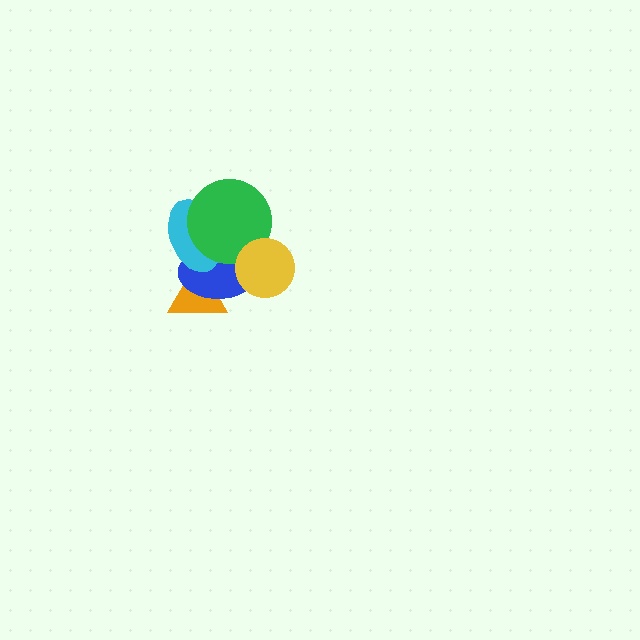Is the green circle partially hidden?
Yes, it is partially covered by another shape.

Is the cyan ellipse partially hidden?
Yes, it is partially covered by another shape.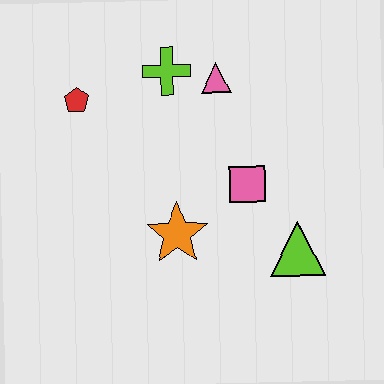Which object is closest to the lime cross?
The pink triangle is closest to the lime cross.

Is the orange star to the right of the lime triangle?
No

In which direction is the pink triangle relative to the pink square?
The pink triangle is above the pink square.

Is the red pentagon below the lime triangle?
No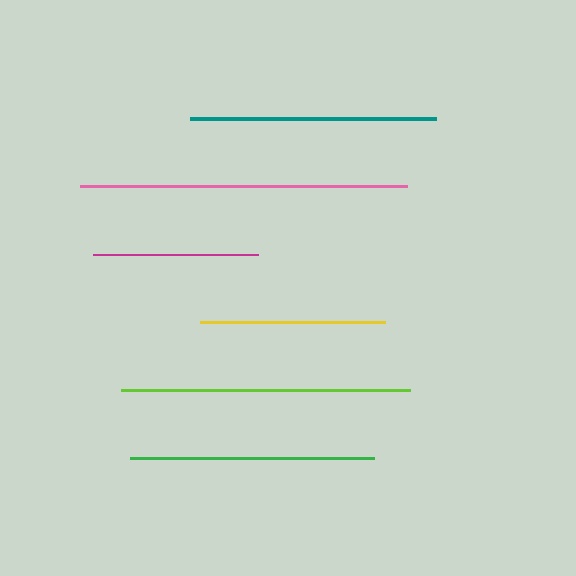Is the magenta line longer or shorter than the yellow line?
The yellow line is longer than the magenta line.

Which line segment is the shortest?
The magenta line is the shortest at approximately 164 pixels.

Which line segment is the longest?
The pink line is the longest at approximately 327 pixels.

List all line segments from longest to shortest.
From longest to shortest: pink, lime, teal, green, yellow, magenta.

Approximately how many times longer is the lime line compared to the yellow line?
The lime line is approximately 1.6 times the length of the yellow line.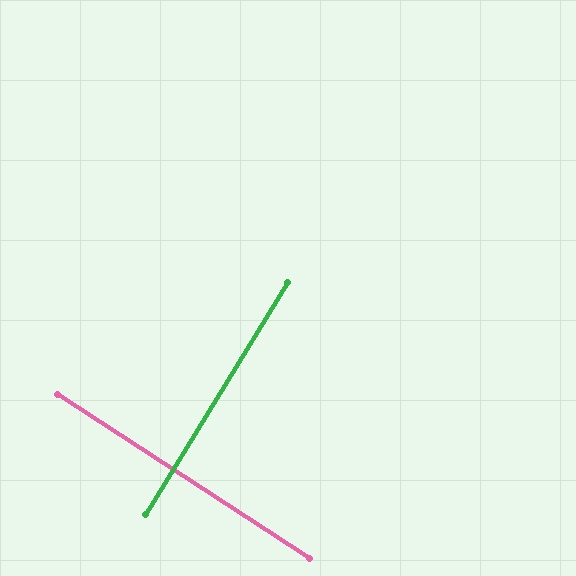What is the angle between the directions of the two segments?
Approximately 88 degrees.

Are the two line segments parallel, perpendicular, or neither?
Perpendicular — they meet at approximately 88°.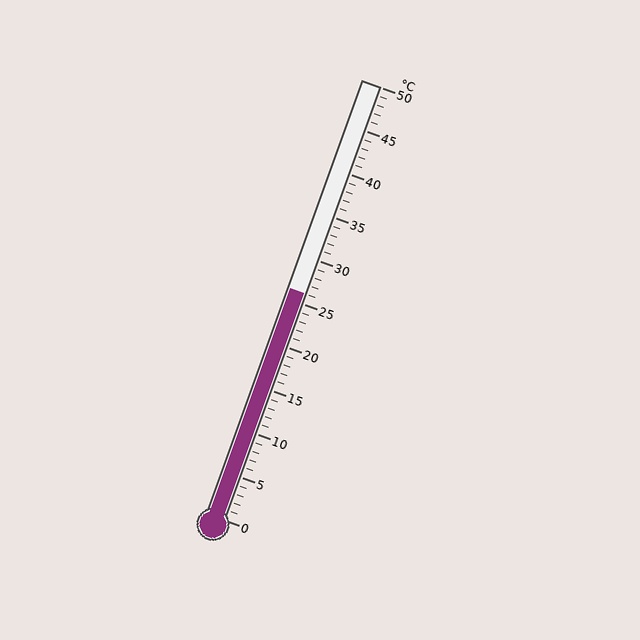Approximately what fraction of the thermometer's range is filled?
The thermometer is filled to approximately 50% of its range.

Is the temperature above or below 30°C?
The temperature is below 30°C.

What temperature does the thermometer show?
The thermometer shows approximately 26°C.